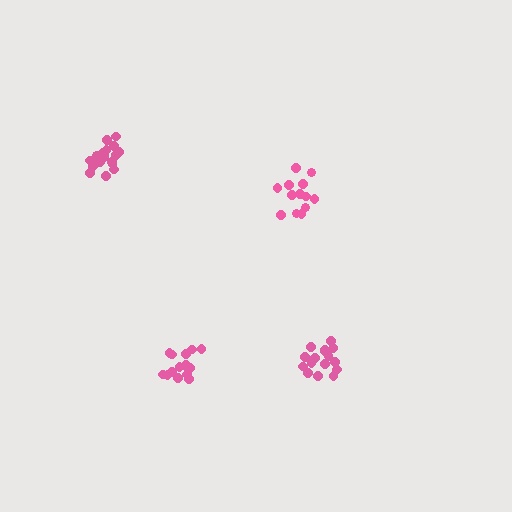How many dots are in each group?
Group 1: 19 dots, Group 2: 15 dots, Group 3: 20 dots, Group 4: 14 dots (68 total).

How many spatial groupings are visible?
There are 4 spatial groupings.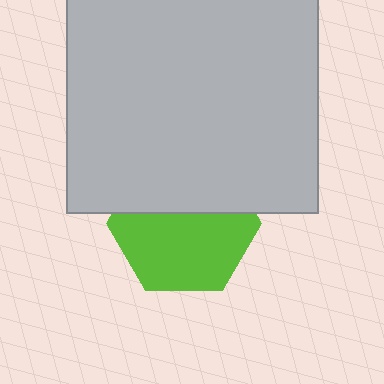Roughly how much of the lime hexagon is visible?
About half of it is visible (roughly 59%).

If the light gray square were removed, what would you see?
You would see the complete lime hexagon.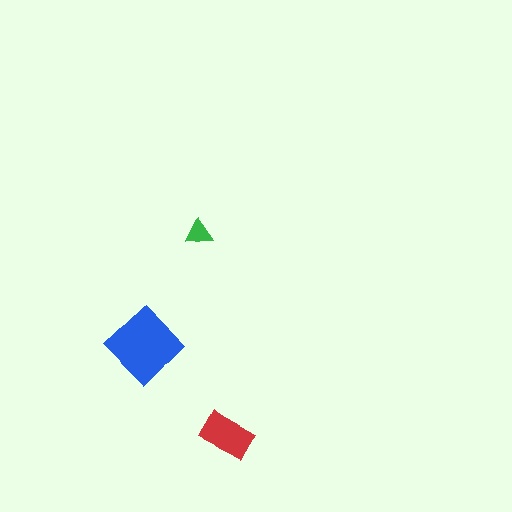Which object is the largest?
The blue diamond.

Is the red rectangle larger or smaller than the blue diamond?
Smaller.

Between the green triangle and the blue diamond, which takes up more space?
The blue diamond.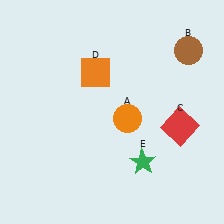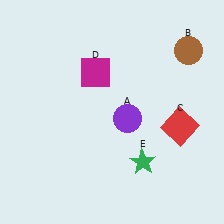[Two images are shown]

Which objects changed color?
A changed from orange to purple. D changed from orange to magenta.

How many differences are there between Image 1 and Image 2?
There are 2 differences between the two images.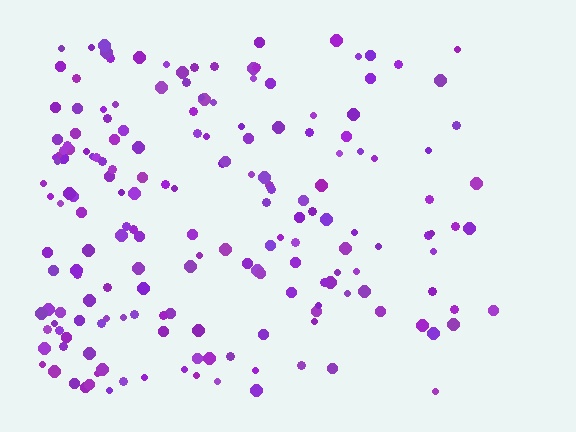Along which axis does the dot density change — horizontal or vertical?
Horizontal.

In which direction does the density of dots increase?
From right to left, with the left side densest.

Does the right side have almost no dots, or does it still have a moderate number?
Still a moderate number, just noticeably fewer than the left.